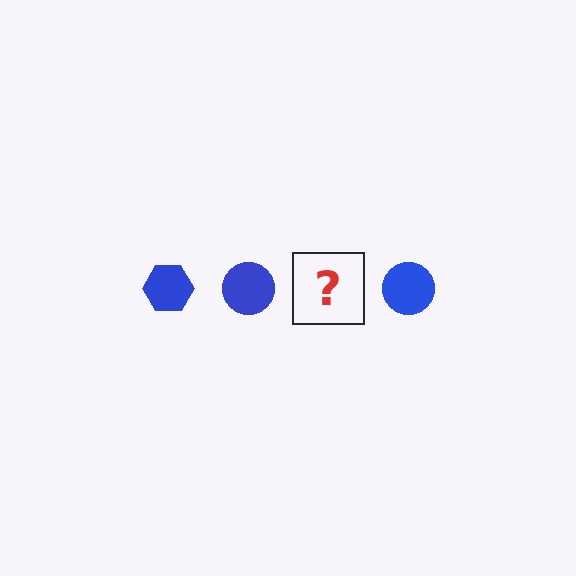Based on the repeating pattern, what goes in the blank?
The blank should be a blue hexagon.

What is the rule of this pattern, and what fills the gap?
The rule is that the pattern cycles through hexagon, circle shapes in blue. The gap should be filled with a blue hexagon.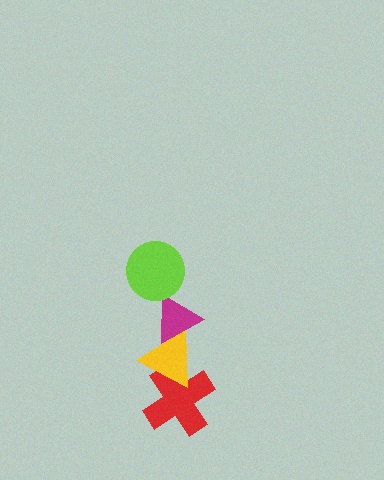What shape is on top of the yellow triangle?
The magenta triangle is on top of the yellow triangle.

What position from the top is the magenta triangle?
The magenta triangle is 2nd from the top.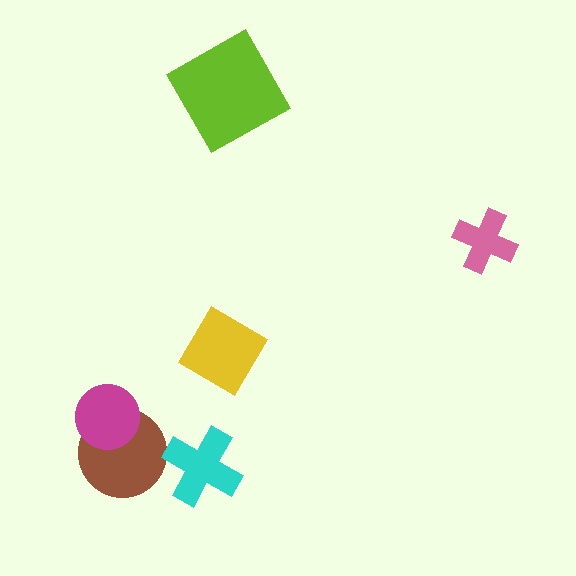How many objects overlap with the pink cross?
0 objects overlap with the pink cross.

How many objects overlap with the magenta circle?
1 object overlaps with the magenta circle.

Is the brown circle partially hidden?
Yes, it is partially covered by another shape.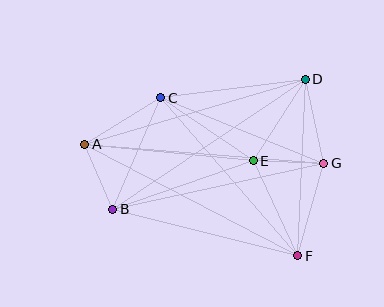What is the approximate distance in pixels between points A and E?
The distance between A and E is approximately 169 pixels.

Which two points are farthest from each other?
Points A and F are farthest from each other.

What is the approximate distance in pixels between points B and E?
The distance between B and E is approximately 148 pixels.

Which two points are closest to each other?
Points E and G are closest to each other.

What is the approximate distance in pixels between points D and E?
The distance between D and E is approximately 97 pixels.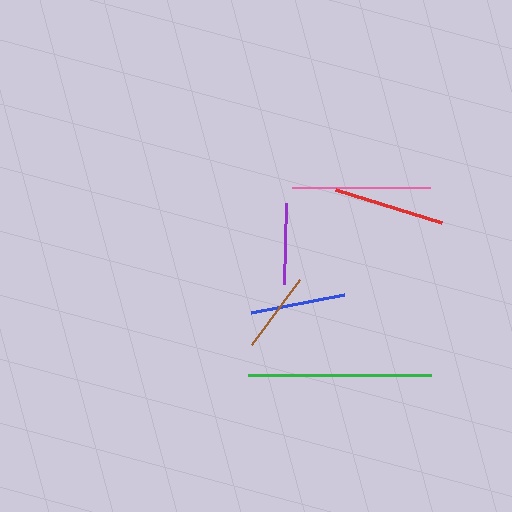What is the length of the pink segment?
The pink segment is approximately 139 pixels long.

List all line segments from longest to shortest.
From longest to shortest: green, pink, red, blue, purple, brown.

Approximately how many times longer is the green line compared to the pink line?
The green line is approximately 1.3 times the length of the pink line.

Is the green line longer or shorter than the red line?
The green line is longer than the red line.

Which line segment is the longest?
The green line is the longest at approximately 184 pixels.